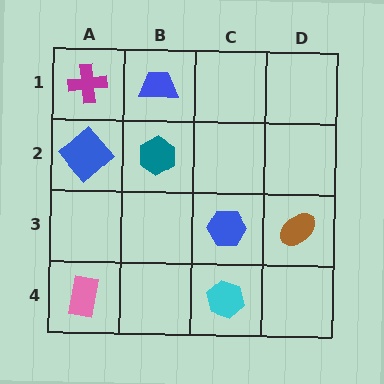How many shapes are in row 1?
2 shapes.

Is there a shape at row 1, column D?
No, that cell is empty.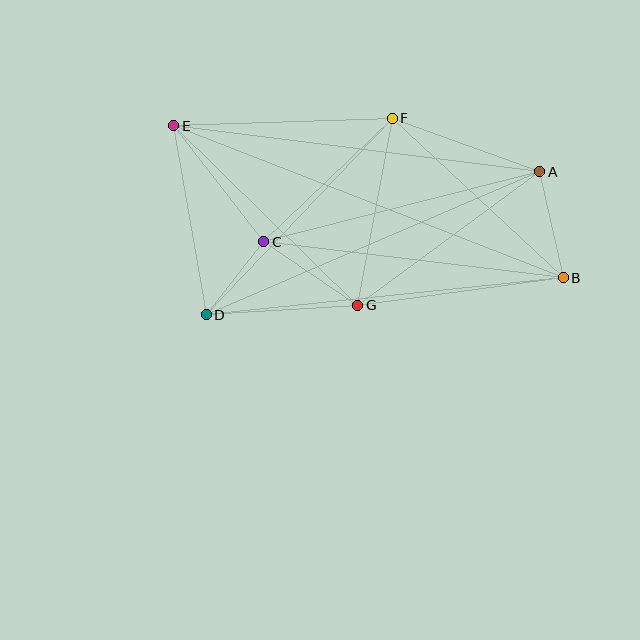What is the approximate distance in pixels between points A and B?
The distance between A and B is approximately 109 pixels.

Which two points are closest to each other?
Points C and D are closest to each other.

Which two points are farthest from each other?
Points B and E are farthest from each other.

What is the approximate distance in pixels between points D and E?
The distance between D and E is approximately 192 pixels.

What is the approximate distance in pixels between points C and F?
The distance between C and F is approximately 178 pixels.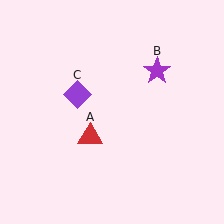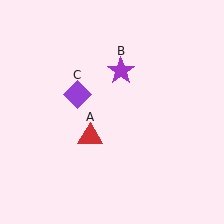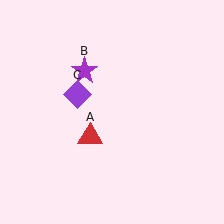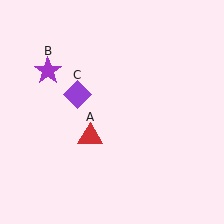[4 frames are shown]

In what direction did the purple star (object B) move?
The purple star (object B) moved left.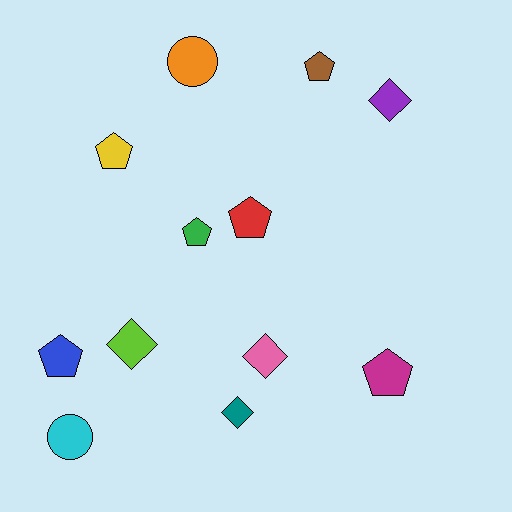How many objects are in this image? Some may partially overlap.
There are 12 objects.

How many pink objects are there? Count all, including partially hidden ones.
There is 1 pink object.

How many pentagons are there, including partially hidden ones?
There are 6 pentagons.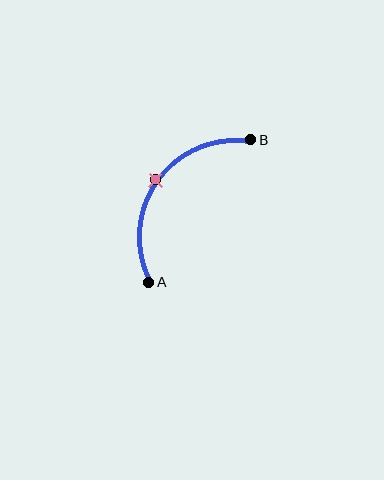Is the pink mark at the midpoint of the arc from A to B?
Yes. The pink mark lies on the arc at equal arc-length from both A and B — it is the arc midpoint.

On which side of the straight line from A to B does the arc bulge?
The arc bulges above and to the left of the straight line connecting A and B.